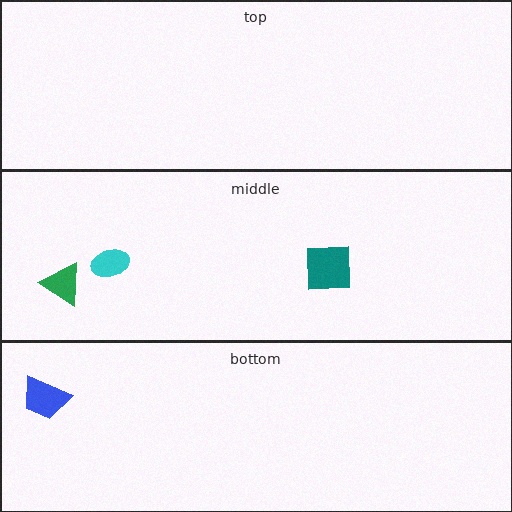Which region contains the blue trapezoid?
The bottom region.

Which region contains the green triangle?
The middle region.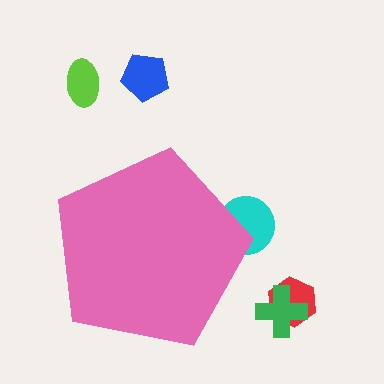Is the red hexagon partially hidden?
No, the red hexagon is fully visible.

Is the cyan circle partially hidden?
Yes, the cyan circle is partially hidden behind the pink pentagon.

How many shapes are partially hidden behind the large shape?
1 shape is partially hidden.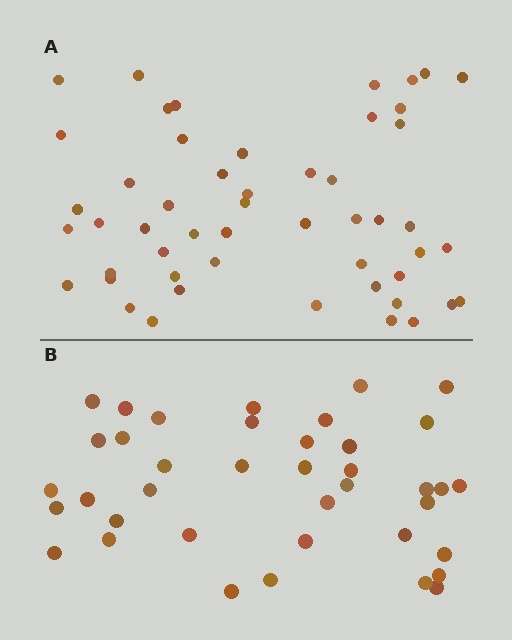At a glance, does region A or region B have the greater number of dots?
Region A (the top region) has more dots.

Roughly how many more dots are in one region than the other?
Region A has roughly 12 or so more dots than region B.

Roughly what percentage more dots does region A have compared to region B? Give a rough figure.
About 30% more.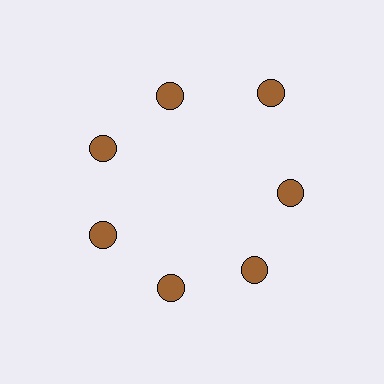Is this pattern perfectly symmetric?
No. The 7 brown circles are arranged in a ring, but one element near the 1 o'clock position is pushed outward from the center, breaking the 7-fold rotational symmetry.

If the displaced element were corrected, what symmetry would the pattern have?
It would have 7-fold rotational symmetry — the pattern would map onto itself every 51 degrees.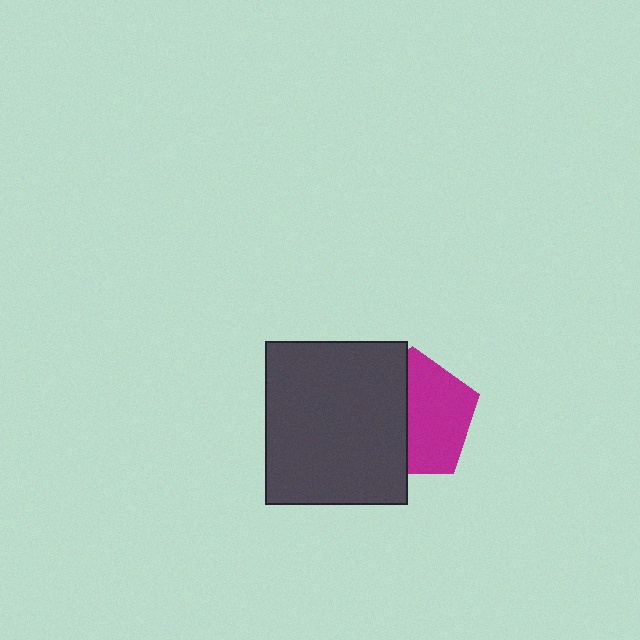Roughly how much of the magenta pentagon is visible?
About half of it is visible (roughly 55%).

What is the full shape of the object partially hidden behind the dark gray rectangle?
The partially hidden object is a magenta pentagon.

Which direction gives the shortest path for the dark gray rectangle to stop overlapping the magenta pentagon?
Moving left gives the shortest separation.